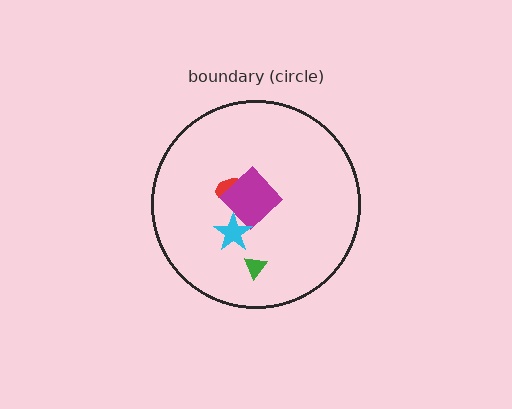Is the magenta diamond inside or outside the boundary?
Inside.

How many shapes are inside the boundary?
4 inside, 0 outside.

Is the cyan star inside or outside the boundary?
Inside.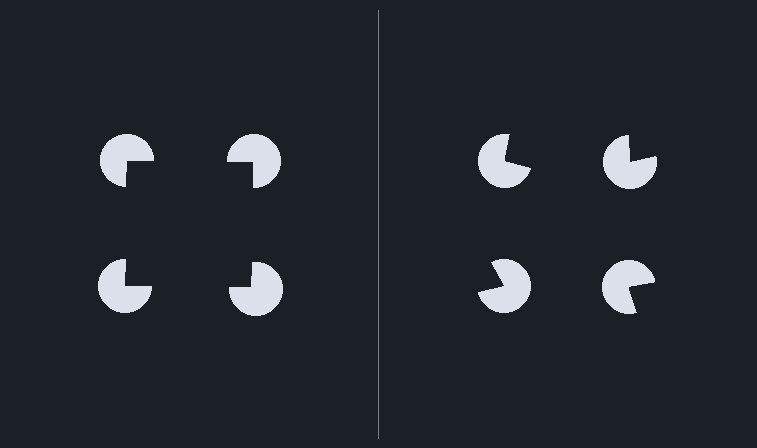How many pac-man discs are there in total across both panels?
8 — 4 on each side.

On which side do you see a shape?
An illusory square appears on the left side. On the right side the wedge cuts are rotated, so no coherent shape forms.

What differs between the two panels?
The pac-man discs are positioned identically on both sides; only the wedge orientations differ. On the left they align to a square; on the right they are misaligned.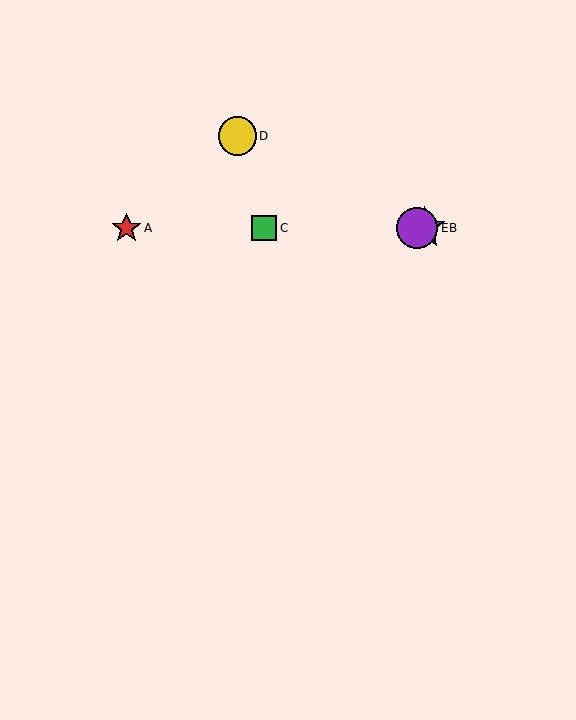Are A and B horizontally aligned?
Yes, both are at y≈228.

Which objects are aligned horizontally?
Objects A, B, C, E are aligned horizontally.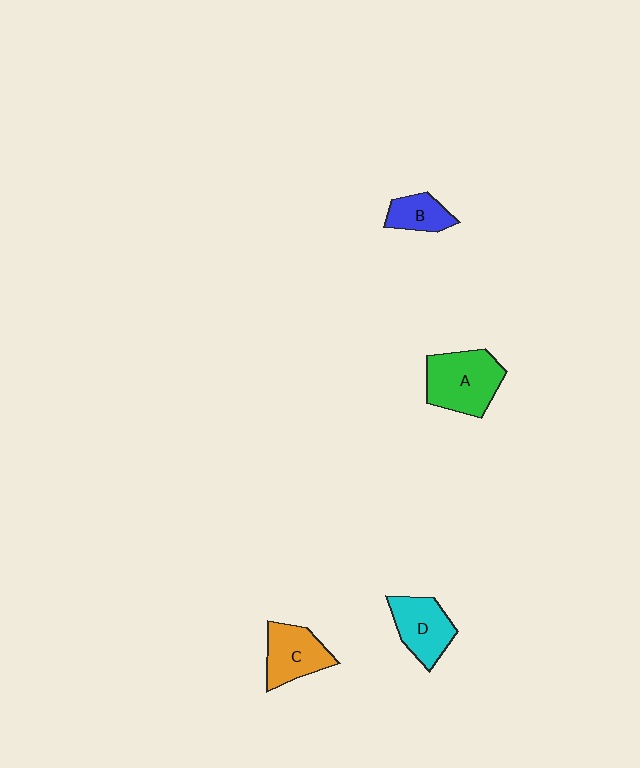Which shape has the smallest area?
Shape B (blue).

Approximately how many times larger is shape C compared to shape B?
Approximately 1.6 times.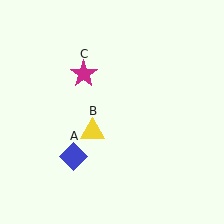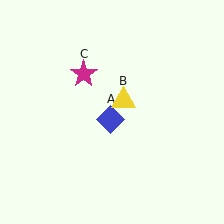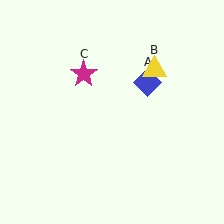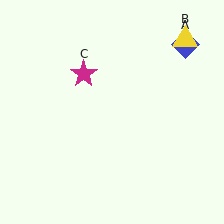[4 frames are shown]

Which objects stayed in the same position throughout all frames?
Magenta star (object C) remained stationary.